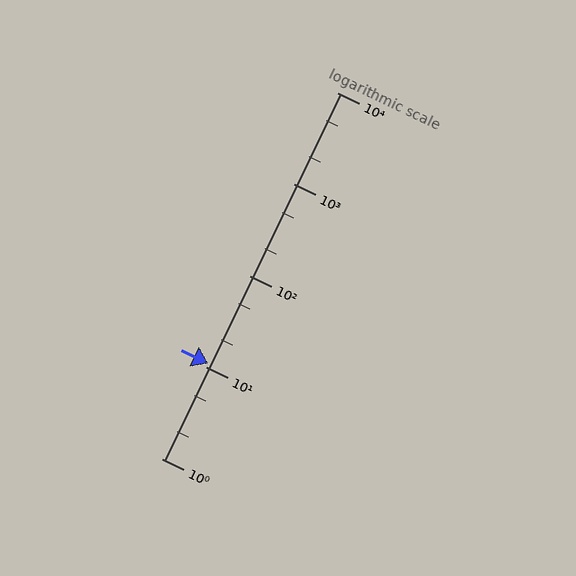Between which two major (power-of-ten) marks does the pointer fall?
The pointer is between 10 and 100.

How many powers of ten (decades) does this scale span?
The scale spans 4 decades, from 1 to 10000.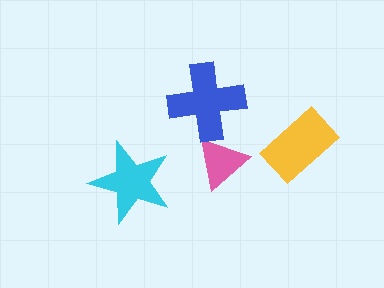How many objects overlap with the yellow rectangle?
0 objects overlap with the yellow rectangle.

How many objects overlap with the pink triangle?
1 object overlaps with the pink triangle.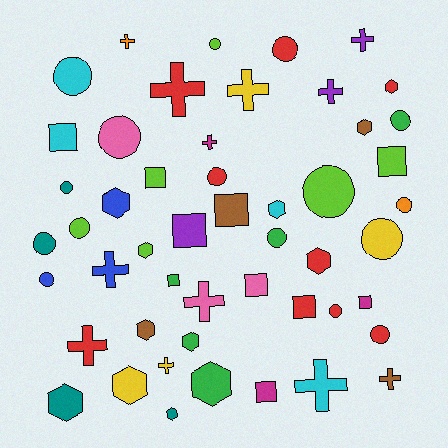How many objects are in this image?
There are 50 objects.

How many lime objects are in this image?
There are 6 lime objects.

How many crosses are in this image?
There are 12 crosses.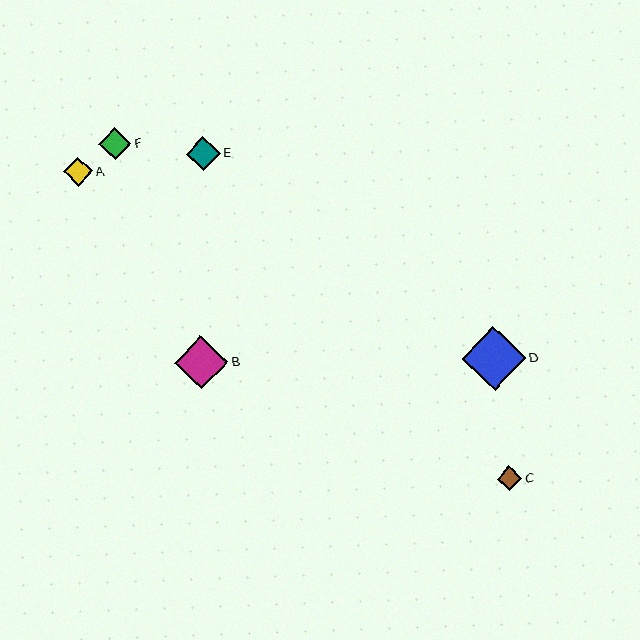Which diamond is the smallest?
Diamond C is the smallest with a size of approximately 24 pixels.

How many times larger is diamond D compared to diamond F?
Diamond D is approximately 2.0 times the size of diamond F.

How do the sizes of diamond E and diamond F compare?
Diamond E and diamond F are approximately the same size.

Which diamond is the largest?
Diamond D is the largest with a size of approximately 64 pixels.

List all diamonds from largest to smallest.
From largest to smallest: D, B, E, F, A, C.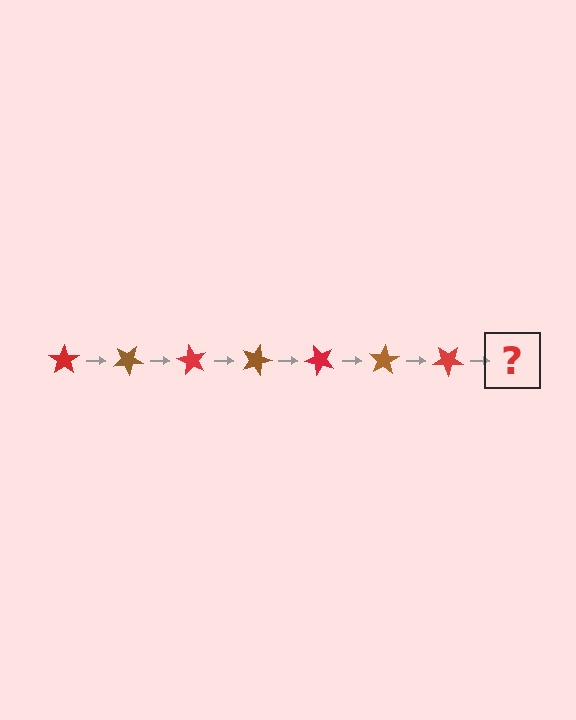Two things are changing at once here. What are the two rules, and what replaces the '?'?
The two rules are that it rotates 30 degrees each step and the color cycles through red and brown. The '?' should be a brown star, rotated 210 degrees from the start.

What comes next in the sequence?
The next element should be a brown star, rotated 210 degrees from the start.